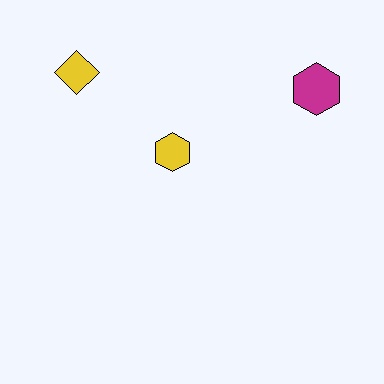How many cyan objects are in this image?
There are no cyan objects.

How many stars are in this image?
There are no stars.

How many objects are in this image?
There are 3 objects.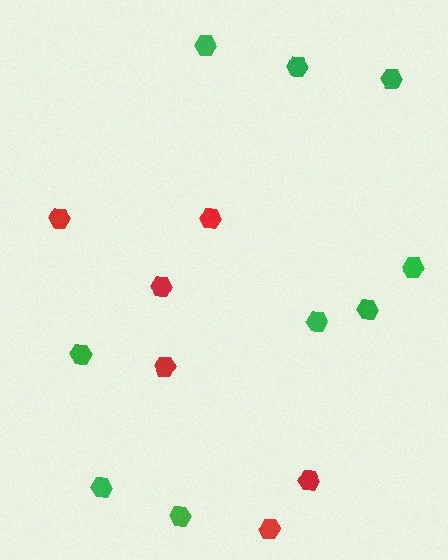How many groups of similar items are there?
There are 2 groups: one group of red hexagons (6) and one group of green hexagons (9).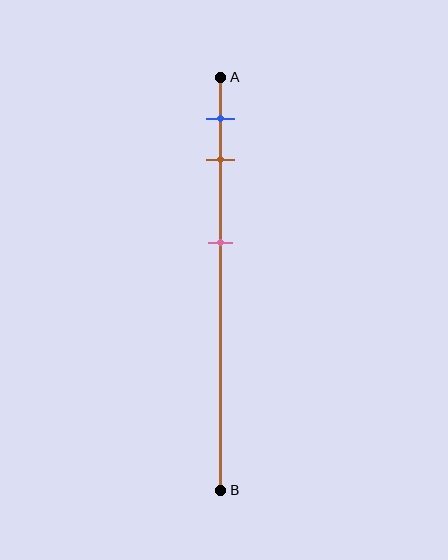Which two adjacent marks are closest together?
The blue and brown marks are the closest adjacent pair.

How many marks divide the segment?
There are 3 marks dividing the segment.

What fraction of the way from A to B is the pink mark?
The pink mark is approximately 40% (0.4) of the way from A to B.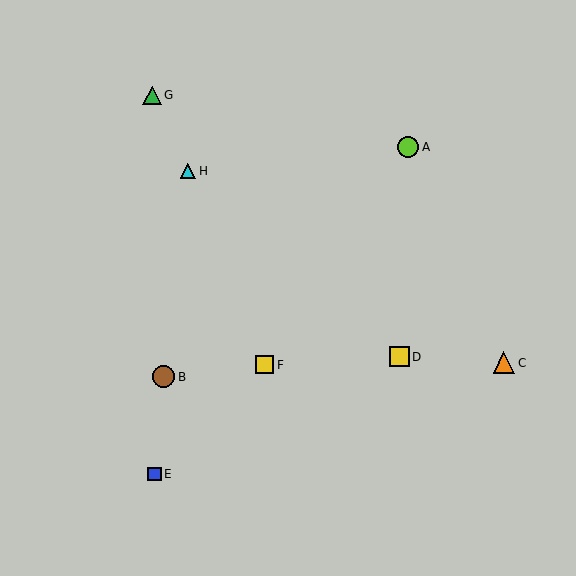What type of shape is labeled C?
Shape C is an orange triangle.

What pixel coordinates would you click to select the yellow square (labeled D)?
Click at (399, 357) to select the yellow square D.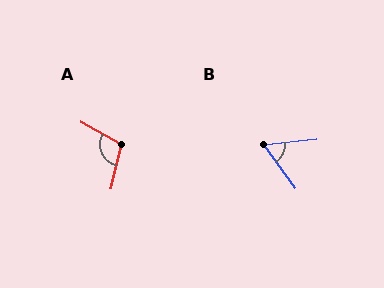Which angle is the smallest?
B, at approximately 60 degrees.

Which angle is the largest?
A, at approximately 105 degrees.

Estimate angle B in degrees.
Approximately 60 degrees.